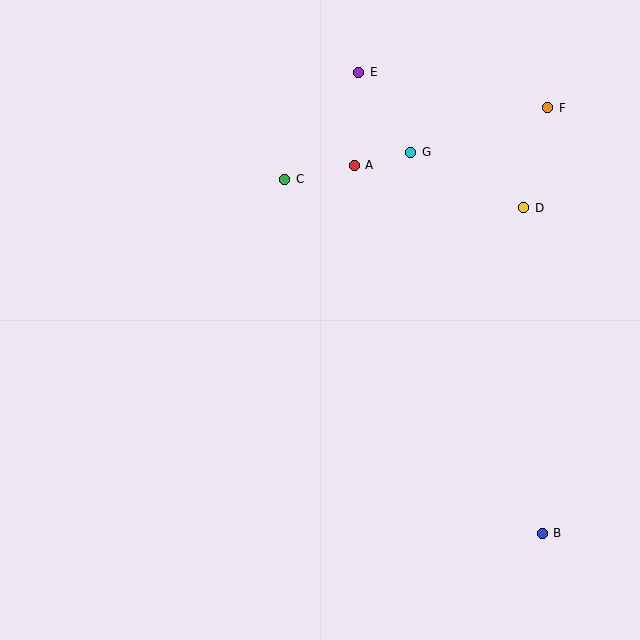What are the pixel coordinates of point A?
Point A is at (354, 165).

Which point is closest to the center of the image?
Point C at (285, 179) is closest to the center.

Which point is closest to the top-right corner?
Point F is closest to the top-right corner.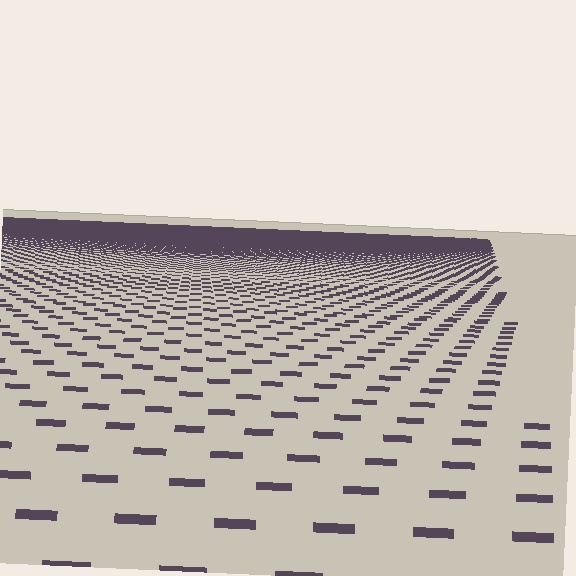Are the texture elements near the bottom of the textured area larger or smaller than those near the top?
Larger. Near the bottom, elements are closer to the viewer and appear at a bigger on-screen size.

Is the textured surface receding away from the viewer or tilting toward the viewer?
The surface is receding away from the viewer. Texture elements get smaller and denser toward the top.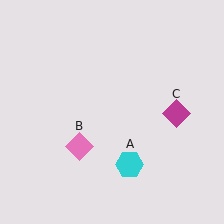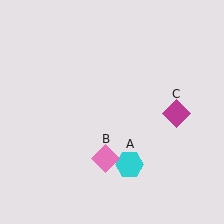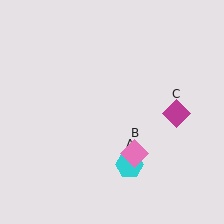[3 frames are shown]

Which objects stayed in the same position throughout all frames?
Cyan hexagon (object A) and magenta diamond (object C) remained stationary.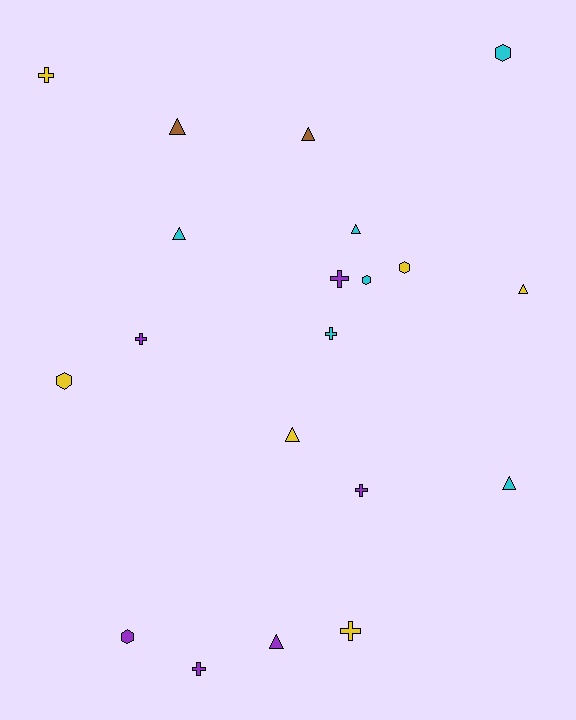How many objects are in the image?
There are 20 objects.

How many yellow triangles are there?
There are 2 yellow triangles.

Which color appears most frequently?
Cyan, with 6 objects.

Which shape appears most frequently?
Triangle, with 8 objects.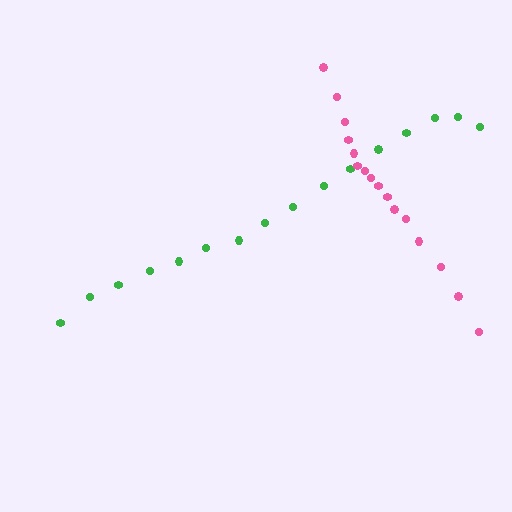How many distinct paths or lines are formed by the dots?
There are 2 distinct paths.